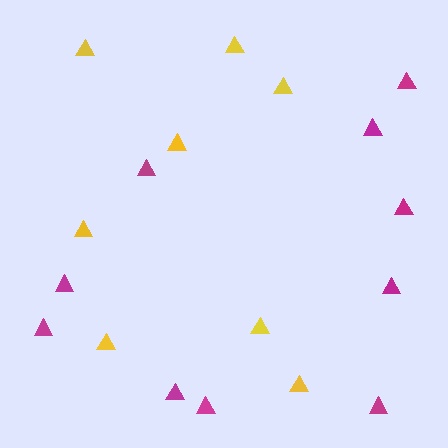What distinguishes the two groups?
There are 2 groups: one group of magenta triangles (10) and one group of yellow triangles (8).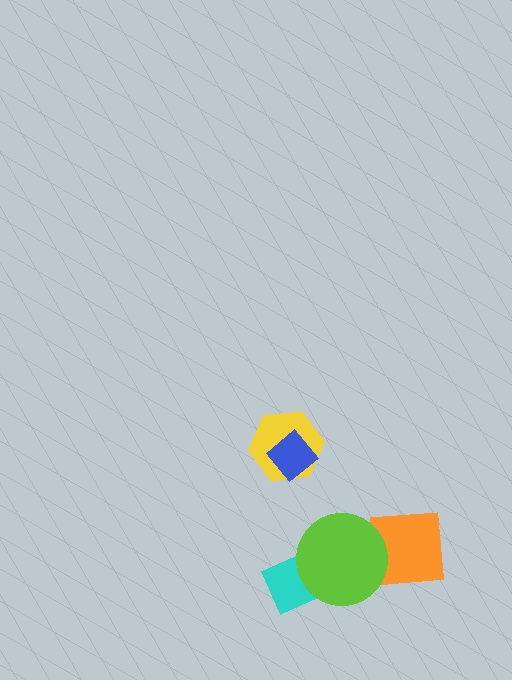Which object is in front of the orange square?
The lime circle is in front of the orange square.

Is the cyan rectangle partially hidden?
Yes, it is partially covered by another shape.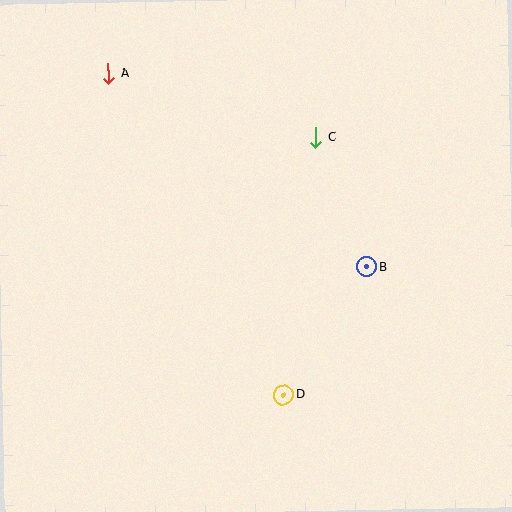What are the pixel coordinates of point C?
Point C is at (315, 137).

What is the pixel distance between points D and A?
The distance between D and A is 365 pixels.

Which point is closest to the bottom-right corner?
Point D is closest to the bottom-right corner.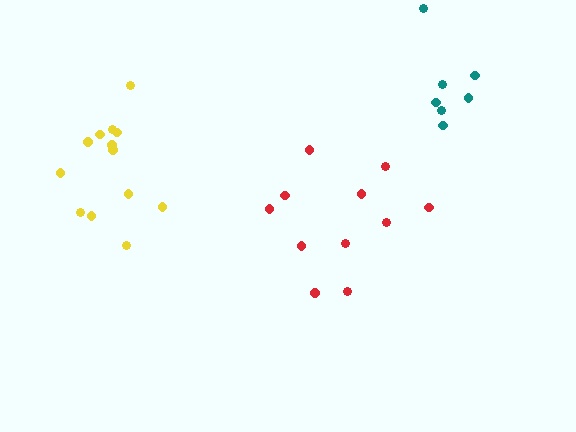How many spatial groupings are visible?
There are 3 spatial groupings.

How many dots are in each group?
Group 1: 11 dots, Group 2: 7 dots, Group 3: 13 dots (31 total).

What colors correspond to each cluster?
The clusters are colored: red, teal, yellow.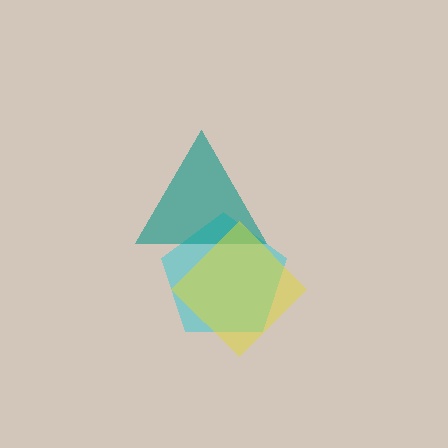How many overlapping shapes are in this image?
There are 3 overlapping shapes in the image.